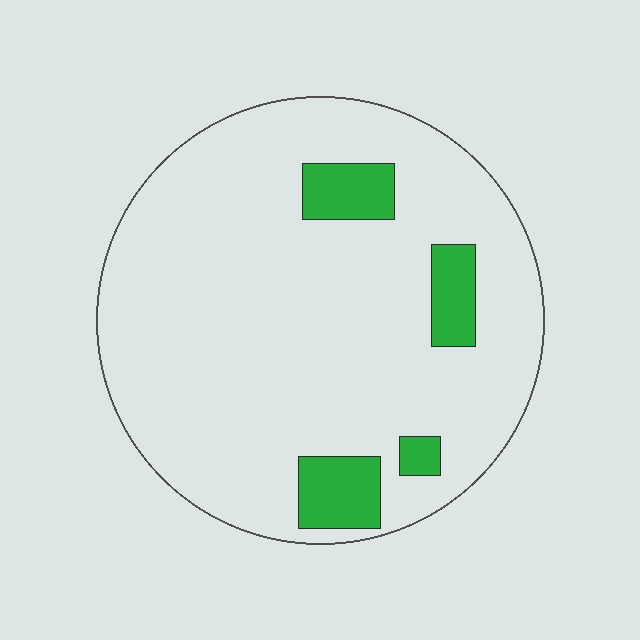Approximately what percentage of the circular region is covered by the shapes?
Approximately 10%.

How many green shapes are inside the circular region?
4.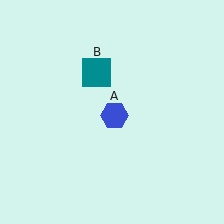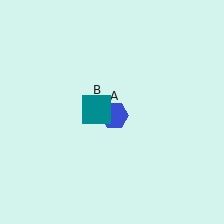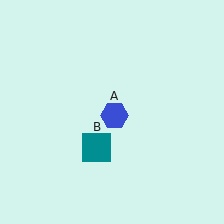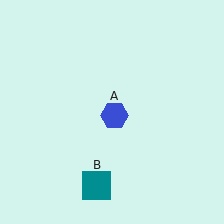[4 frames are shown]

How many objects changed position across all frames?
1 object changed position: teal square (object B).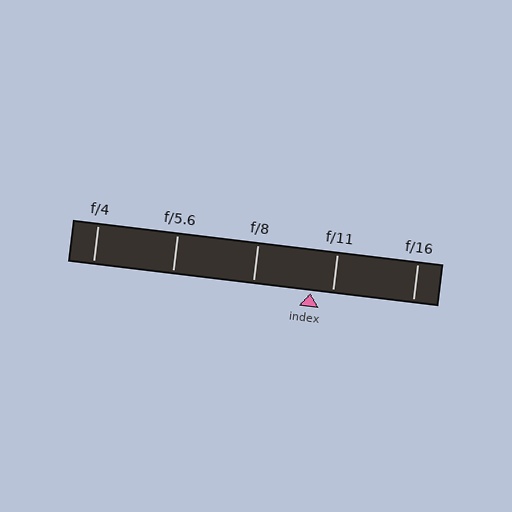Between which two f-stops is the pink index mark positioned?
The index mark is between f/8 and f/11.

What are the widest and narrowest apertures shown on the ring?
The widest aperture shown is f/4 and the narrowest is f/16.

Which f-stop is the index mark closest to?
The index mark is closest to f/11.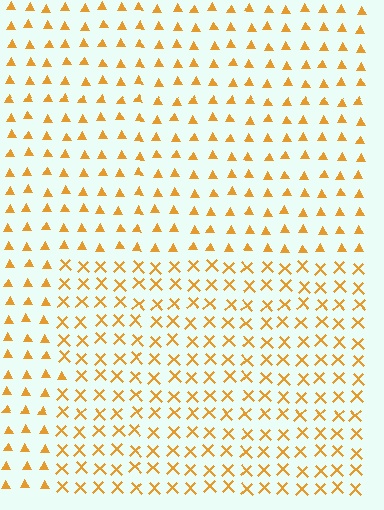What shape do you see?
I see a rectangle.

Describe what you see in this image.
The image is filled with small orange elements arranged in a uniform grid. A rectangle-shaped region contains X marks, while the surrounding area contains triangles. The boundary is defined purely by the change in element shape.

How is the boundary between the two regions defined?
The boundary is defined by a change in element shape: X marks inside vs. triangles outside. All elements share the same color and spacing.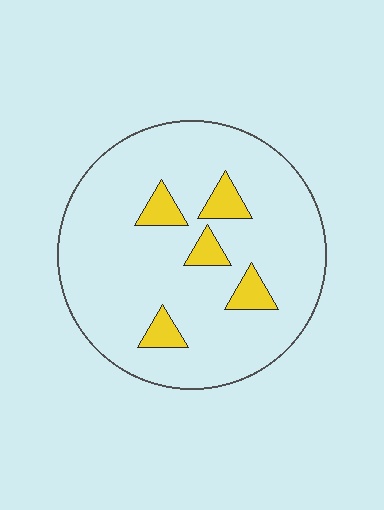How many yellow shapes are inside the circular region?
5.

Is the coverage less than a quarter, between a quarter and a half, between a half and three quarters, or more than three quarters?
Less than a quarter.